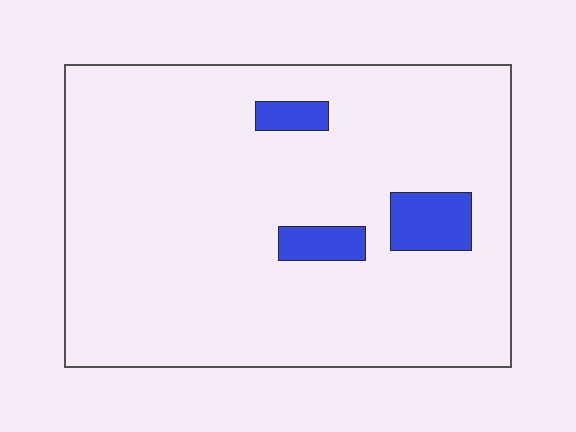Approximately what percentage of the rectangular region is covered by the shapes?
Approximately 5%.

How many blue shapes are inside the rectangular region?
3.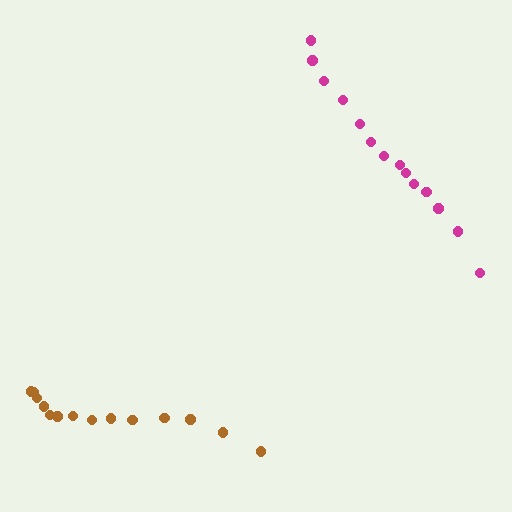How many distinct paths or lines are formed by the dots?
There are 2 distinct paths.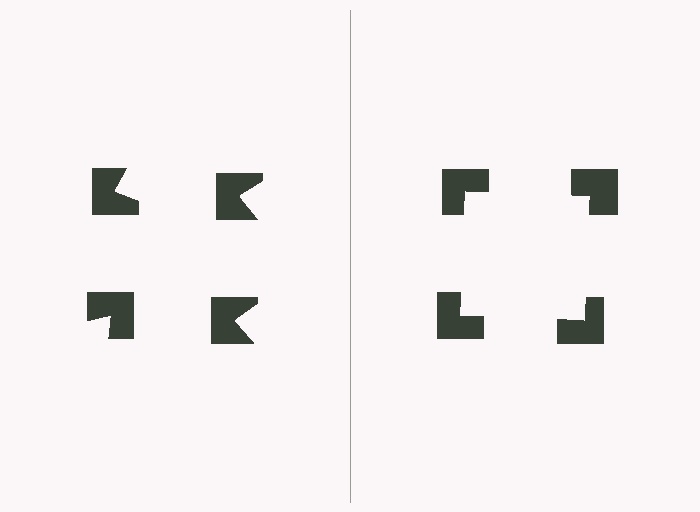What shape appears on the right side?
An illusory square.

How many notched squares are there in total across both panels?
8 — 4 on each side.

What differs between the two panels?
The notched squares are positioned identically on both sides; only the wedge orientations differ. On the right they align to a square; on the left they are misaligned.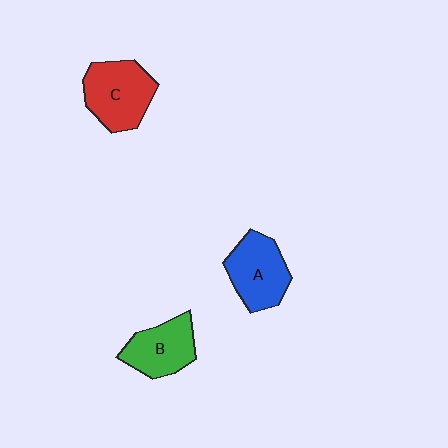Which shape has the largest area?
Shape C (red).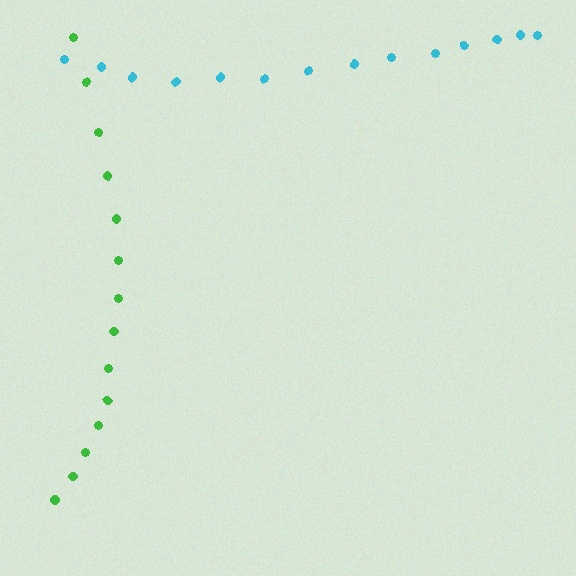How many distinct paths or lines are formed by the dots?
There are 2 distinct paths.